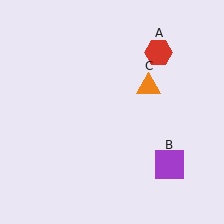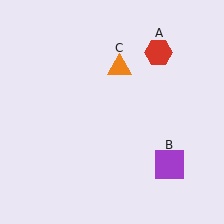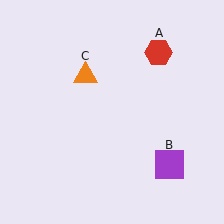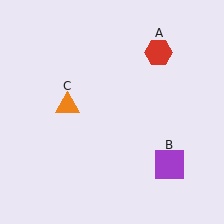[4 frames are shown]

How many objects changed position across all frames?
1 object changed position: orange triangle (object C).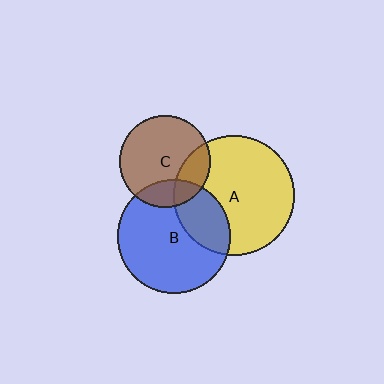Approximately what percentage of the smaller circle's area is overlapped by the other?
Approximately 20%.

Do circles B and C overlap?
Yes.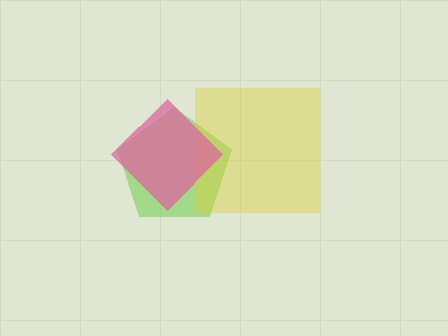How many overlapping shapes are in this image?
There are 3 overlapping shapes in the image.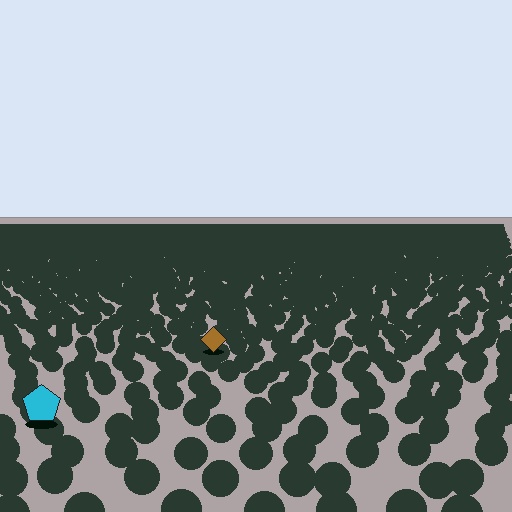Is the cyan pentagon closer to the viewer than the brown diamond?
Yes. The cyan pentagon is closer — you can tell from the texture gradient: the ground texture is coarser near it.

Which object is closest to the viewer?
The cyan pentagon is closest. The texture marks near it are larger and more spread out.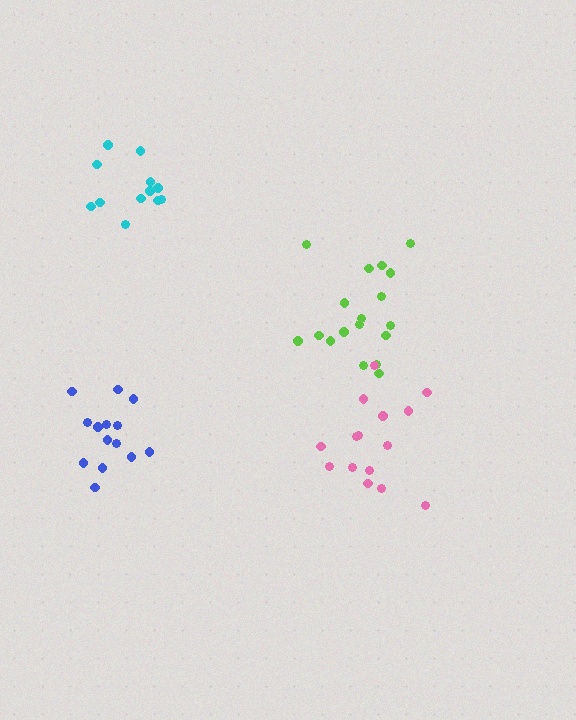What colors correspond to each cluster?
The clusters are colored: lime, blue, pink, cyan.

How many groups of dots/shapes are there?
There are 4 groups.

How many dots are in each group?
Group 1: 18 dots, Group 2: 14 dots, Group 3: 15 dots, Group 4: 12 dots (59 total).